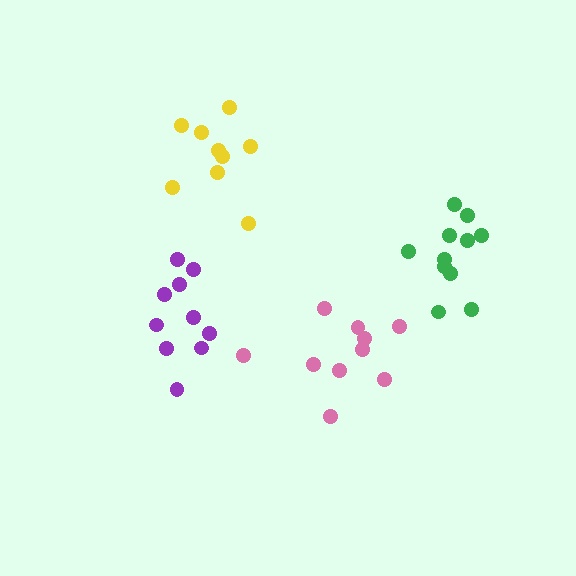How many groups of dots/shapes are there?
There are 4 groups.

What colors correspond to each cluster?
The clusters are colored: pink, purple, yellow, green.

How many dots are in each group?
Group 1: 10 dots, Group 2: 10 dots, Group 3: 9 dots, Group 4: 11 dots (40 total).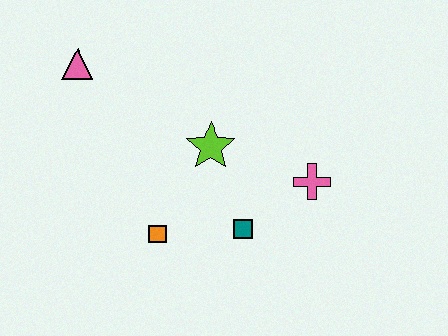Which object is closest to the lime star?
The teal square is closest to the lime star.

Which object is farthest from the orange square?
The pink triangle is farthest from the orange square.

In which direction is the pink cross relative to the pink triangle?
The pink cross is to the right of the pink triangle.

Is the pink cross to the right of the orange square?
Yes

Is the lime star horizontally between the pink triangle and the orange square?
No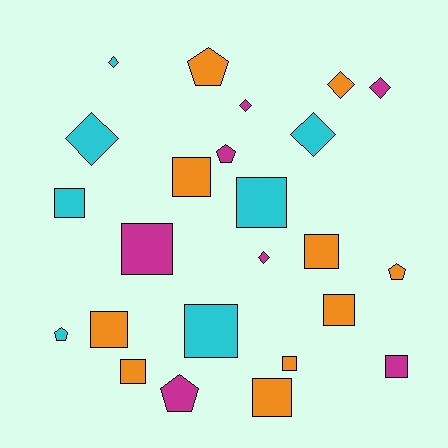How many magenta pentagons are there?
There are 2 magenta pentagons.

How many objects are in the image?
There are 24 objects.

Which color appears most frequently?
Orange, with 10 objects.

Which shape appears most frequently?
Square, with 12 objects.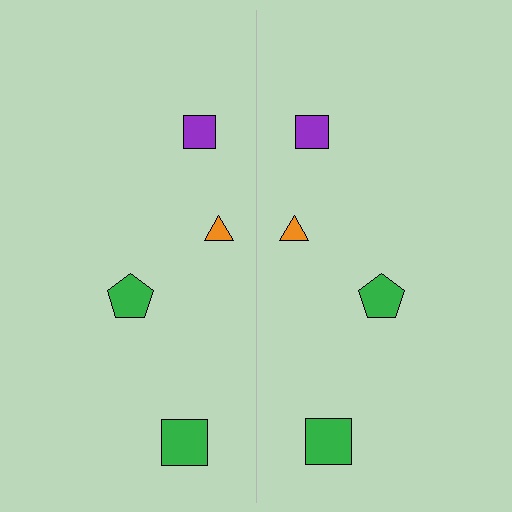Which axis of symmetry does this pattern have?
The pattern has a vertical axis of symmetry running through the center of the image.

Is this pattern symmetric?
Yes, this pattern has bilateral (reflection) symmetry.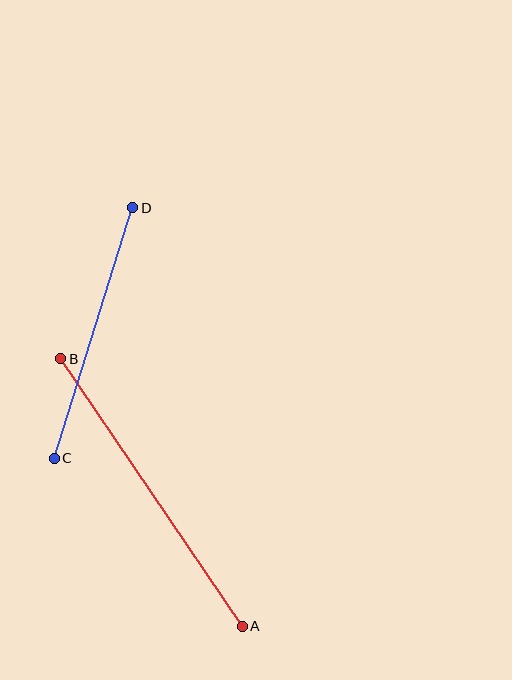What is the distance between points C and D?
The distance is approximately 263 pixels.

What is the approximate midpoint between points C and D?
The midpoint is at approximately (93, 333) pixels.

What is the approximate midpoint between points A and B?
The midpoint is at approximately (151, 492) pixels.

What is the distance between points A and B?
The distance is approximately 324 pixels.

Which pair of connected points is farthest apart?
Points A and B are farthest apart.